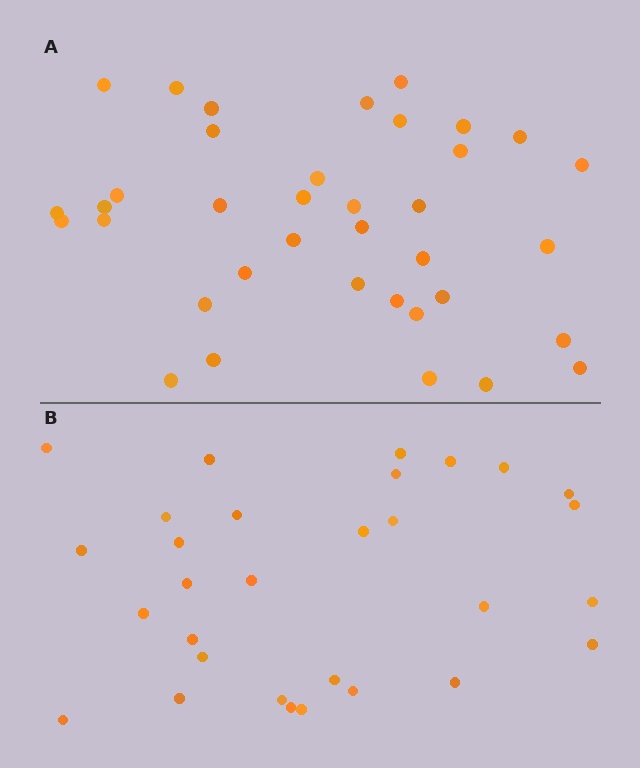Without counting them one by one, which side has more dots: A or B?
Region A (the top region) has more dots.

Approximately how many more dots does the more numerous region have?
Region A has roughly 8 or so more dots than region B.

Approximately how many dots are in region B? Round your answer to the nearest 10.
About 30 dots.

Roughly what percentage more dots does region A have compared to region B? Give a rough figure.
About 25% more.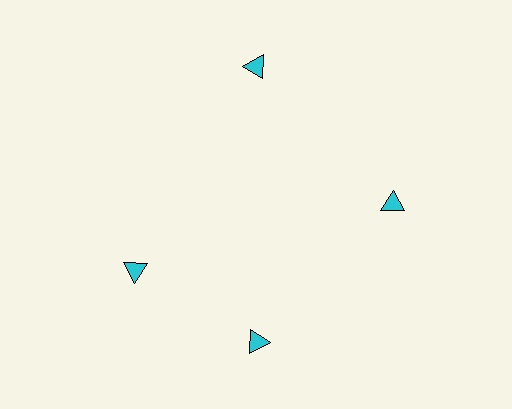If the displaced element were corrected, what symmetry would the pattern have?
It would have 4-fold rotational symmetry — the pattern would map onto itself every 90 degrees.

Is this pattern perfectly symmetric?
No. The 4 cyan triangles are arranged in a ring, but one element near the 9 o'clock position is rotated out of alignment along the ring, breaking the 4-fold rotational symmetry.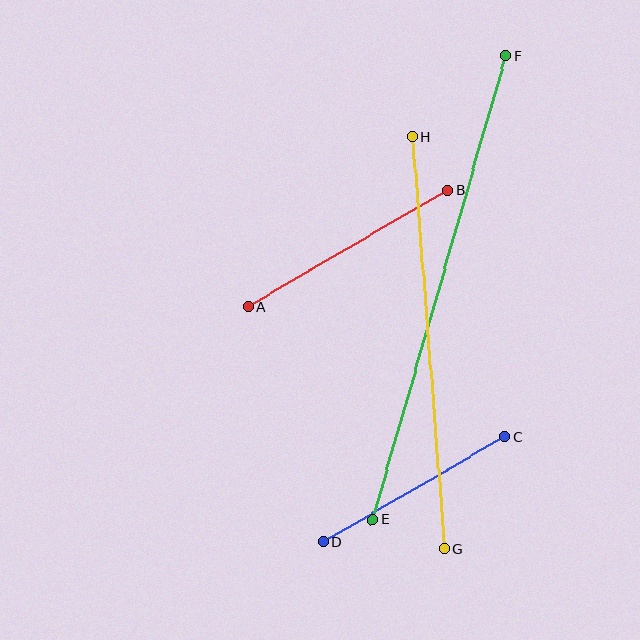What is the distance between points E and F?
The distance is approximately 483 pixels.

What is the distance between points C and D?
The distance is approximately 210 pixels.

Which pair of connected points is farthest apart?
Points E and F are farthest apart.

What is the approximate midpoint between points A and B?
The midpoint is at approximately (348, 248) pixels.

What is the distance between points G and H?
The distance is approximately 413 pixels.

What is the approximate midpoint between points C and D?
The midpoint is at approximately (414, 489) pixels.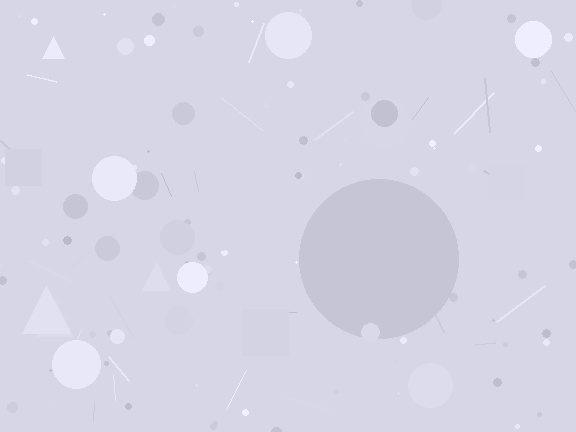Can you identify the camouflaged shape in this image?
The camouflaged shape is a circle.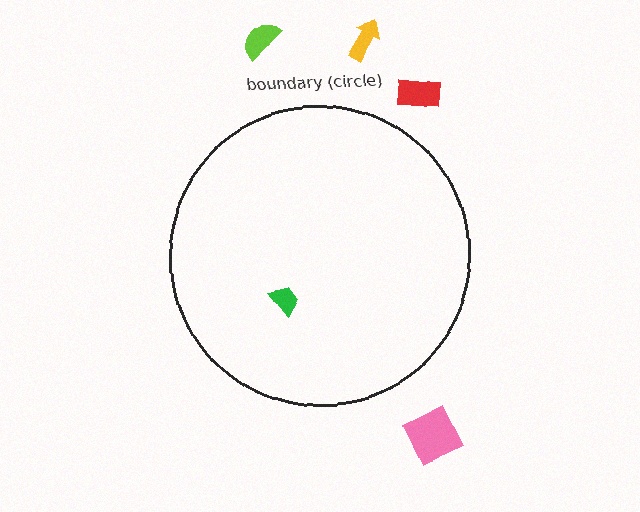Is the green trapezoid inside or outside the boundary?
Inside.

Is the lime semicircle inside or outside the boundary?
Outside.